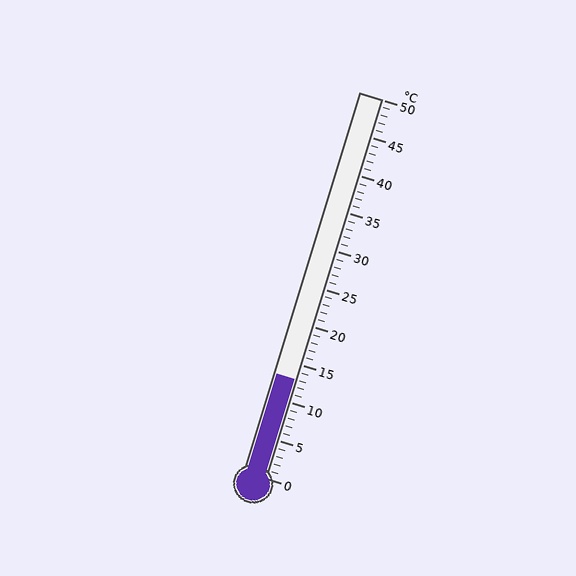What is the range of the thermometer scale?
The thermometer scale ranges from 0°C to 50°C.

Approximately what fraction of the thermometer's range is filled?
The thermometer is filled to approximately 25% of its range.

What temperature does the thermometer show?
The thermometer shows approximately 13°C.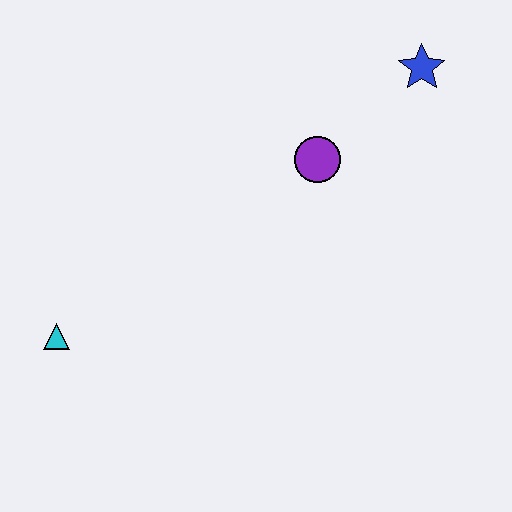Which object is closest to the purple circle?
The blue star is closest to the purple circle.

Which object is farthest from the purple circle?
The cyan triangle is farthest from the purple circle.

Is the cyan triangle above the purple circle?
No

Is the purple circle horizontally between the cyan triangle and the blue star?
Yes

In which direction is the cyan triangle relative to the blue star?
The cyan triangle is to the left of the blue star.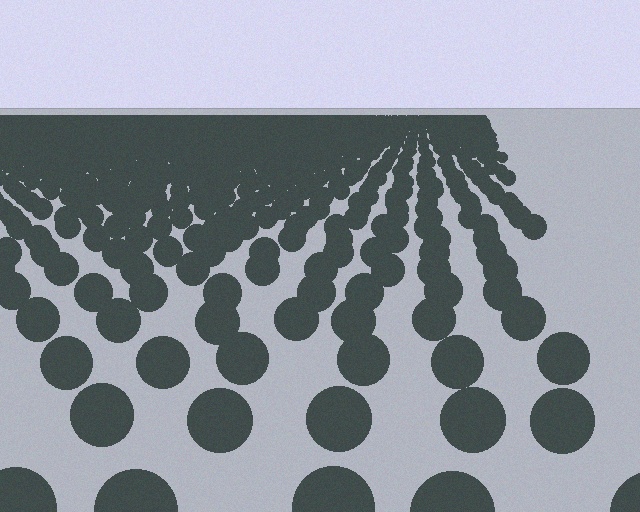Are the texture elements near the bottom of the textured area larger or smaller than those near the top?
Larger. Near the bottom, elements are closer to the viewer and appear at a bigger on-screen size.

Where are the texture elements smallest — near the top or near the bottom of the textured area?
Near the top.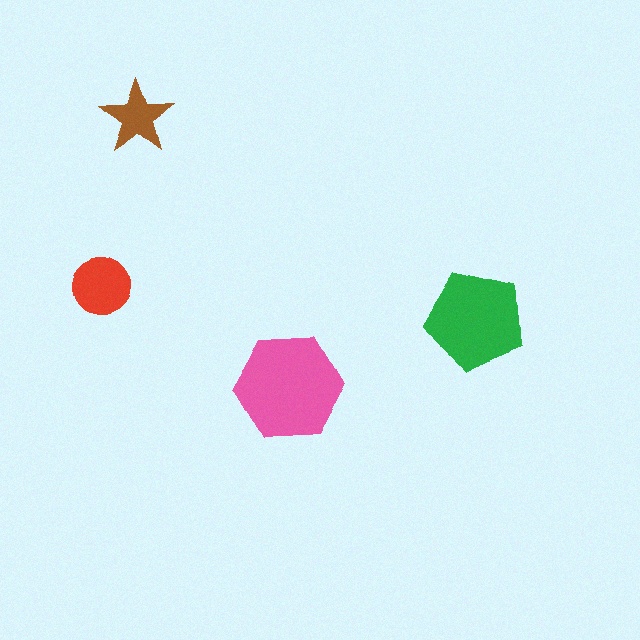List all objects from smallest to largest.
The brown star, the red circle, the green pentagon, the pink hexagon.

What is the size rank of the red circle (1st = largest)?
3rd.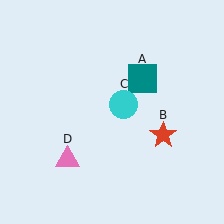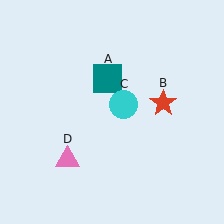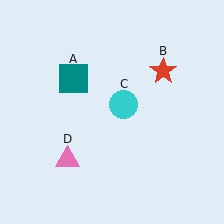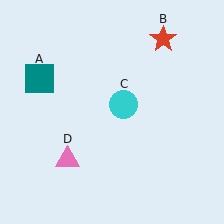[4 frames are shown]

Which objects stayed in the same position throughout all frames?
Cyan circle (object C) and pink triangle (object D) remained stationary.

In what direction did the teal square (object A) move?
The teal square (object A) moved left.